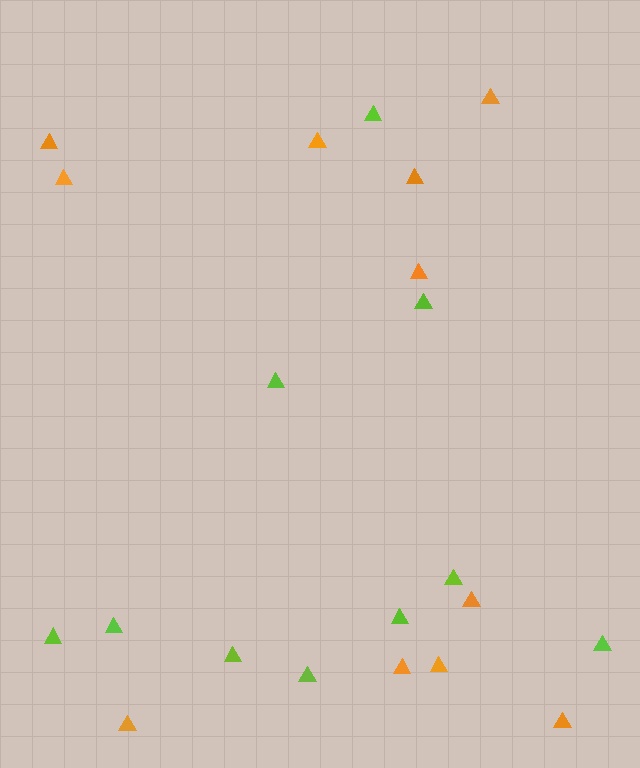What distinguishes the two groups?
There are 2 groups: one group of orange triangles (11) and one group of lime triangles (10).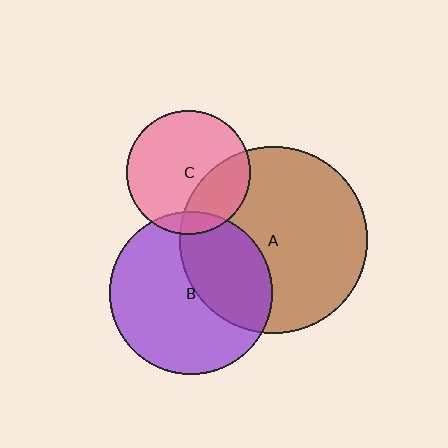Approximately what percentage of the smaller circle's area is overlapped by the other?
Approximately 40%.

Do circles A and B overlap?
Yes.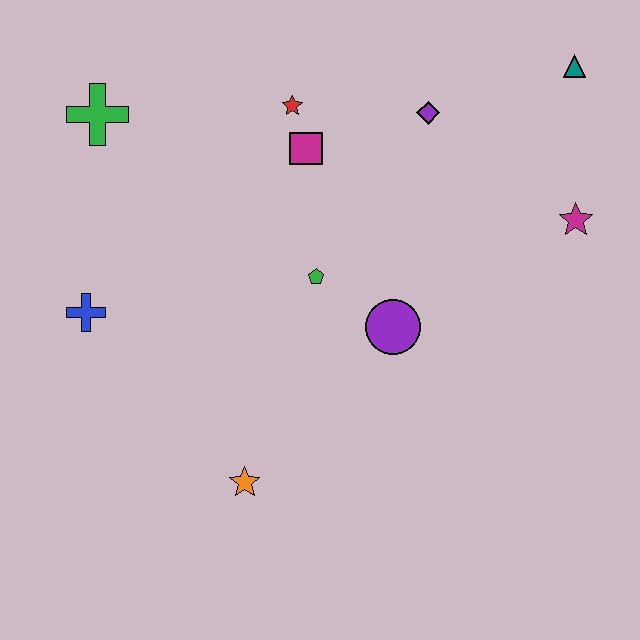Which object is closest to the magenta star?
The teal triangle is closest to the magenta star.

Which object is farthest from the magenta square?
The orange star is farthest from the magenta square.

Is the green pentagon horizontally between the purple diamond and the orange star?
Yes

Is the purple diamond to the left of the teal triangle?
Yes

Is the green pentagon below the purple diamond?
Yes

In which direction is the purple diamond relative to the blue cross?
The purple diamond is to the right of the blue cross.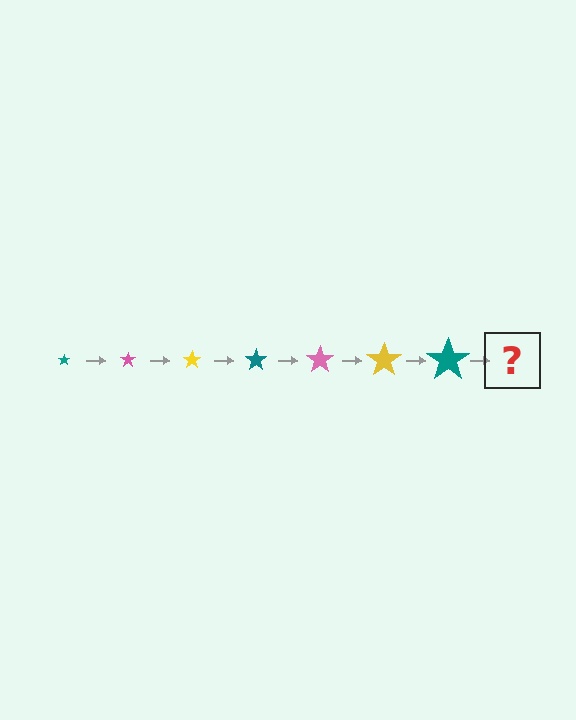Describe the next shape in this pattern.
It should be a pink star, larger than the previous one.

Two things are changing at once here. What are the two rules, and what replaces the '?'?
The two rules are that the star grows larger each step and the color cycles through teal, pink, and yellow. The '?' should be a pink star, larger than the previous one.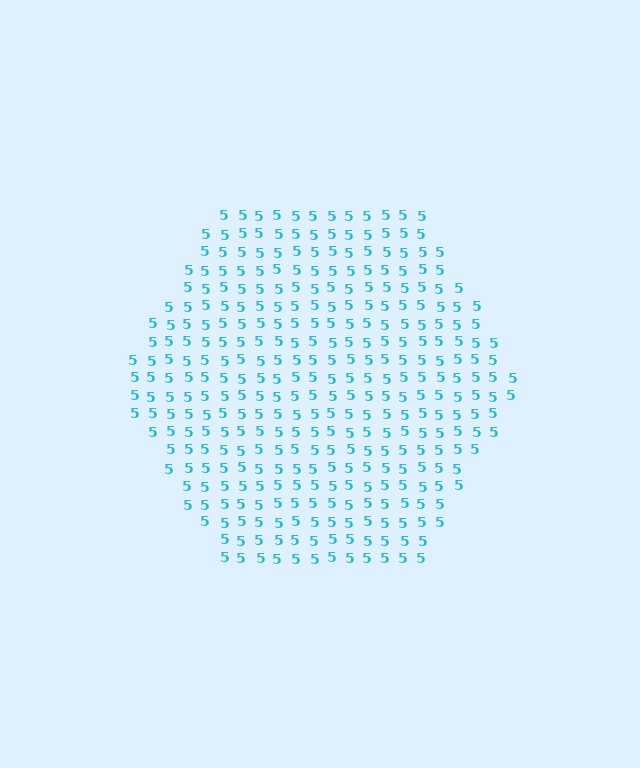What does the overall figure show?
The overall figure shows a hexagon.